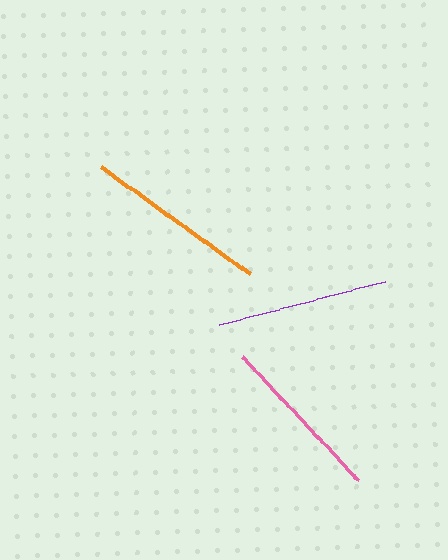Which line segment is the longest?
The orange line is the longest at approximately 183 pixels.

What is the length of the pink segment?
The pink segment is approximately 170 pixels long.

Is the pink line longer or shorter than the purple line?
The purple line is longer than the pink line.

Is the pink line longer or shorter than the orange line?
The orange line is longer than the pink line.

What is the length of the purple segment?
The purple segment is approximately 171 pixels long.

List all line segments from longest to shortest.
From longest to shortest: orange, purple, pink.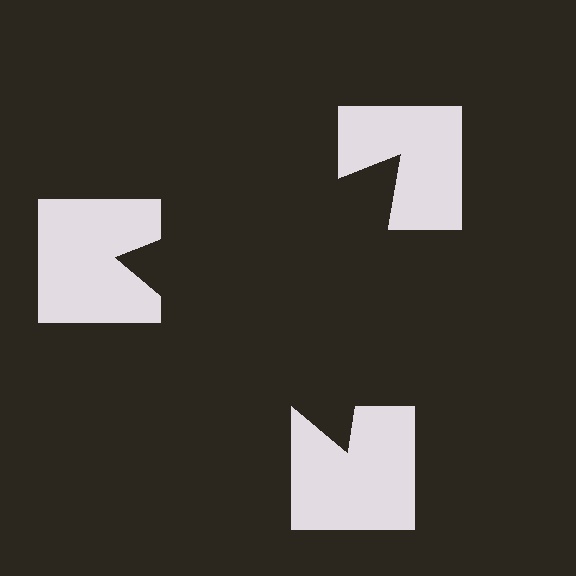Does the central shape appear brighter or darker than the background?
It typically appears slightly darker than the background, even though no actual brightness change is drawn.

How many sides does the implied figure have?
3 sides.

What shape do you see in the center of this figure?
An illusory triangle — its edges are inferred from the aligned wedge cuts in the notched squares, not physically drawn.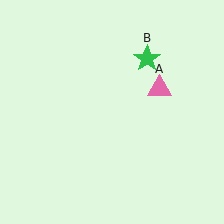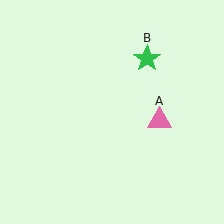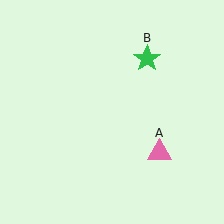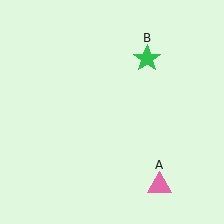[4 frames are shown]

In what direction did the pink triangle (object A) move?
The pink triangle (object A) moved down.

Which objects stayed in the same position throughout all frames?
Green star (object B) remained stationary.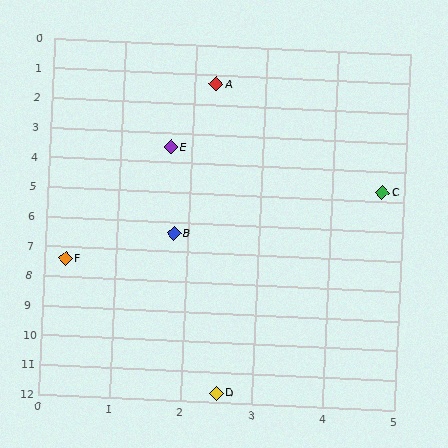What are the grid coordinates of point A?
Point A is at approximately (2.3, 1.3).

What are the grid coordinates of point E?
Point E is at approximately (1.7, 3.5).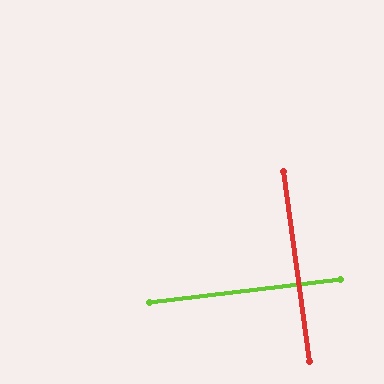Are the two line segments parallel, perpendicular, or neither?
Perpendicular — they meet at approximately 89°.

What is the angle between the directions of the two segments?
Approximately 89 degrees.